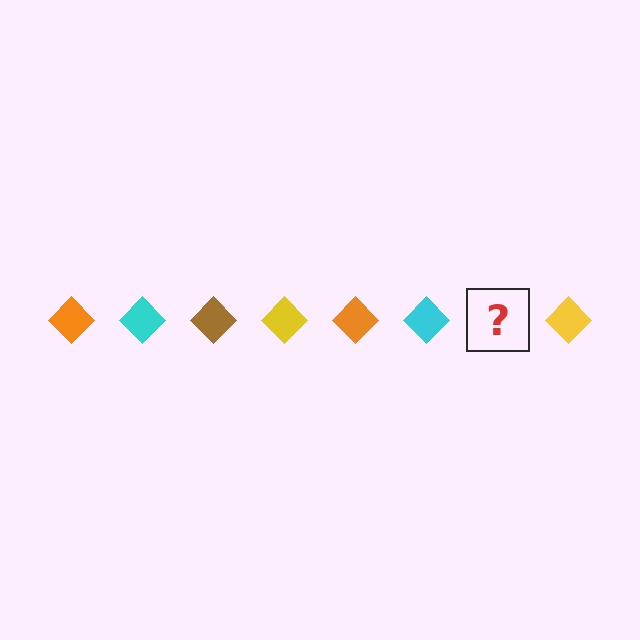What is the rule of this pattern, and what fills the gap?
The rule is that the pattern cycles through orange, cyan, brown, yellow diamonds. The gap should be filled with a brown diamond.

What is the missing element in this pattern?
The missing element is a brown diamond.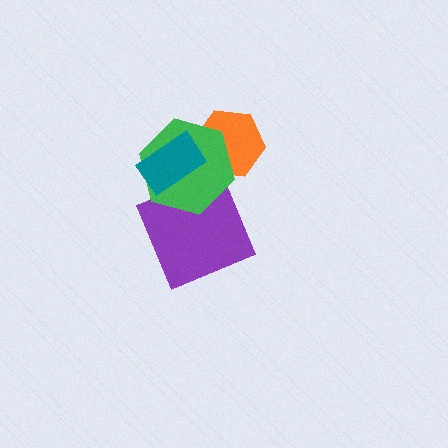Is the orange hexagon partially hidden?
Yes, it is partially covered by another shape.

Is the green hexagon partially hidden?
Yes, it is partially covered by another shape.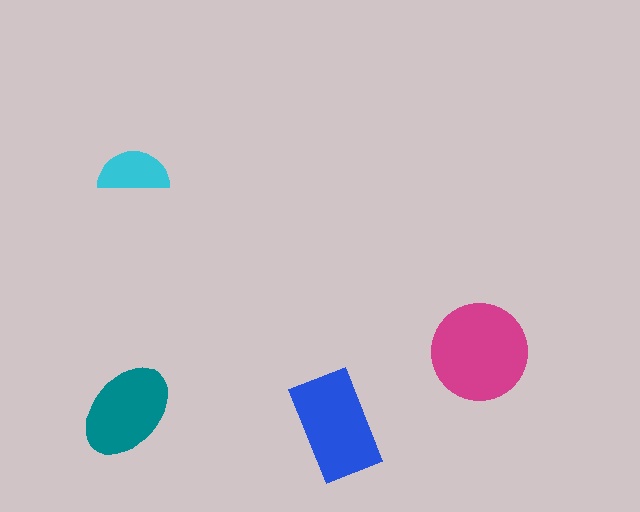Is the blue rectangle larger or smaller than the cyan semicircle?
Larger.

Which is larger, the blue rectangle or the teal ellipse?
The blue rectangle.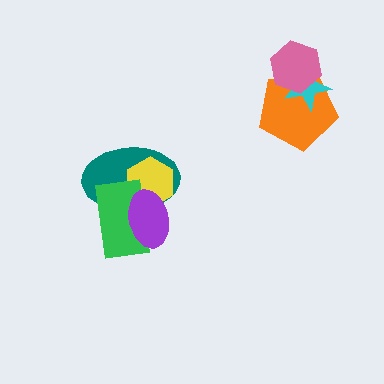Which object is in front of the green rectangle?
The purple ellipse is in front of the green rectangle.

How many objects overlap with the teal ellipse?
3 objects overlap with the teal ellipse.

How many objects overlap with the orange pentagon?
2 objects overlap with the orange pentagon.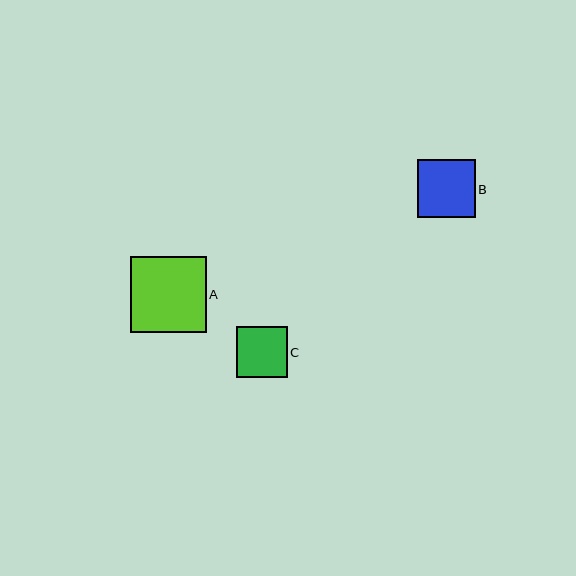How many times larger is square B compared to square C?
Square B is approximately 1.1 times the size of square C.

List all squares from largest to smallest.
From largest to smallest: A, B, C.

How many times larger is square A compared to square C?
Square A is approximately 1.5 times the size of square C.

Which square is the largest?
Square A is the largest with a size of approximately 76 pixels.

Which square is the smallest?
Square C is the smallest with a size of approximately 51 pixels.